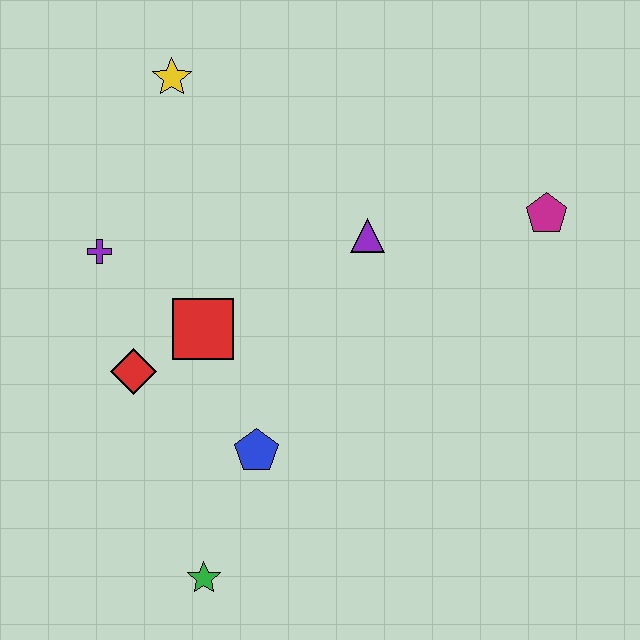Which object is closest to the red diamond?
The red square is closest to the red diamond.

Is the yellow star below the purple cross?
No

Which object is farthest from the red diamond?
The magenta pentagon is farthest from the red diamond.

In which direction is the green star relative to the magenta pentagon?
The green star is below the magenta pentagon.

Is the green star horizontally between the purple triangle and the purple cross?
Yes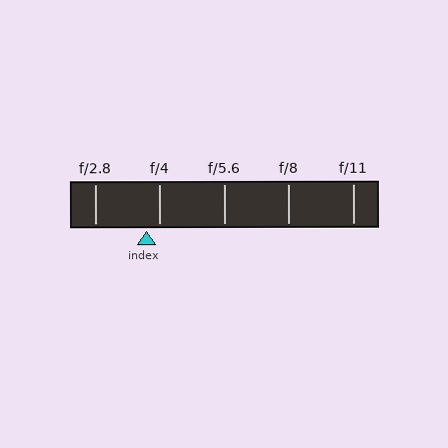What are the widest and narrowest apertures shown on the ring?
The widest aperture shown is f/2.8 and the narrowest is f/11.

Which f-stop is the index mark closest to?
The index mark is closest to f/4.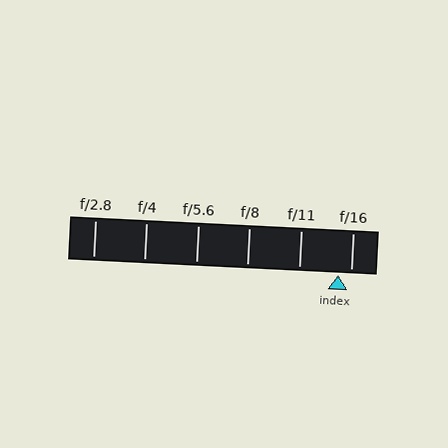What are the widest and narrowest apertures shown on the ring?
The widest aperture shown is f/2.8 and the narrowest is f/16.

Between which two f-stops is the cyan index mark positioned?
The index mark is between f/11 and f/16.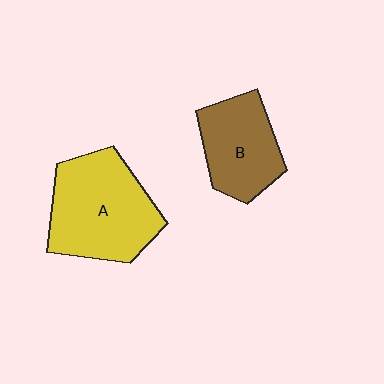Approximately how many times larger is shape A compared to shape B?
Approximately 1.5 times.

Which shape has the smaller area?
Shape B (brown).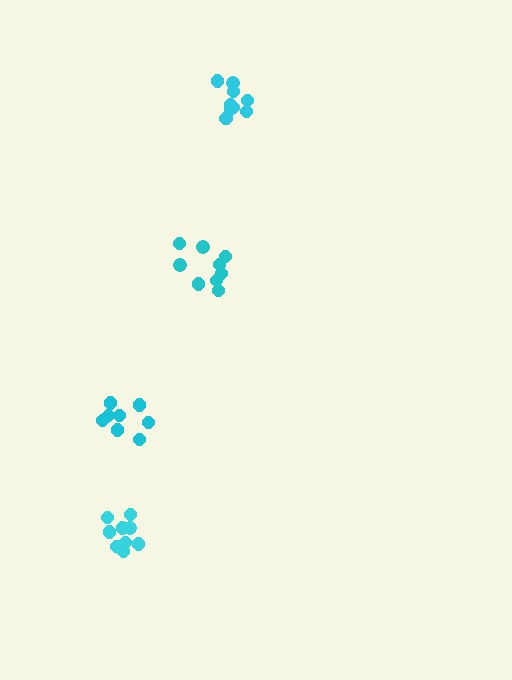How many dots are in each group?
Group 1: 9 dots, Group 2: 9 dots, Group 3: 10 dots, Group 4: 9 dots (37 total).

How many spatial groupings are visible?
There are 4 spatial groupings.